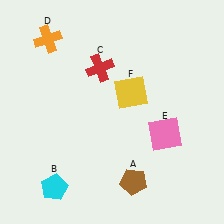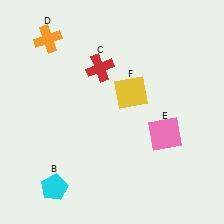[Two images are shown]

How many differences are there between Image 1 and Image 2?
There is 1 difference between the two images.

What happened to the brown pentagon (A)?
The brown pentagon (A) was removed in Image 2. It was in the bottom-right area of Image 1.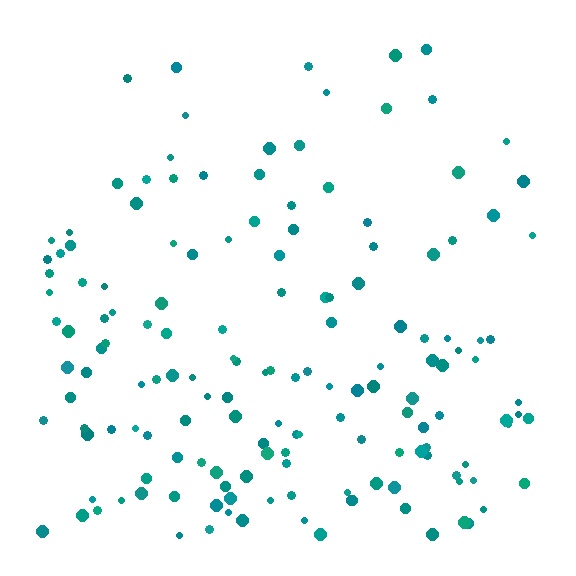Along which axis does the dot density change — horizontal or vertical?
Vertical.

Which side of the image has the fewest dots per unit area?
The top.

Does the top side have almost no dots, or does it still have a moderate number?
Still a moderate number, just noticeably fewer than the bottom.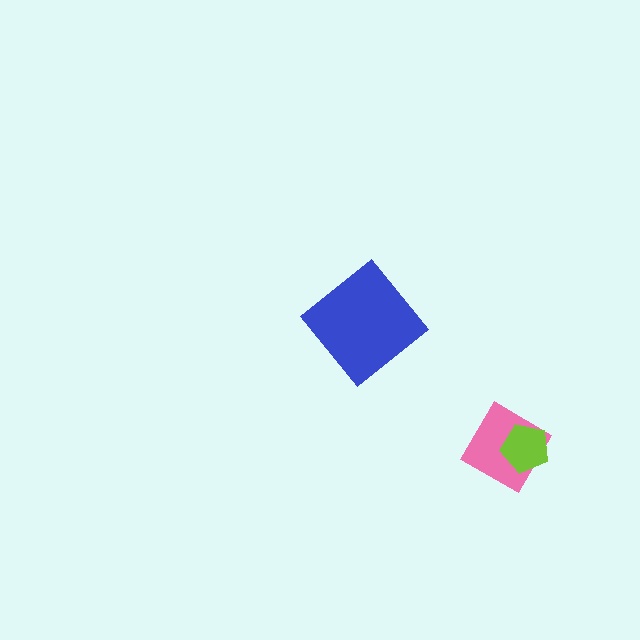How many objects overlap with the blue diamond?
0 objects overlap with the blue diamond.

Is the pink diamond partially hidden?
Yes, it is partially covered by another shape.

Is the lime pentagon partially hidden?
No, no other shape covers it.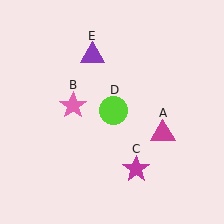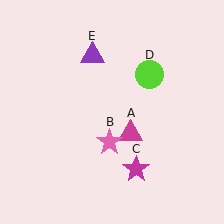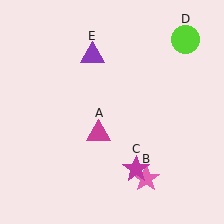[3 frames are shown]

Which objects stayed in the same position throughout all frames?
Magenta star (object C) and purple triangle (object E) remained stationary.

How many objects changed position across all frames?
3 objects changed position: magenta triangle (object A), pink star (object B), lime circle (object D).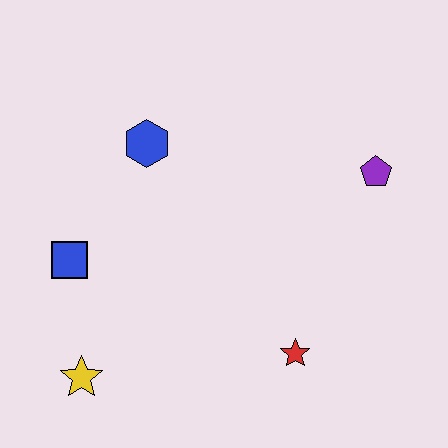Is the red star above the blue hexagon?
No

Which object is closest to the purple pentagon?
The red star is closest to the purple pentagon.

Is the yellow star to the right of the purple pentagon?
No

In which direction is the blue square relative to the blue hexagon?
The blue square is below the blue hexagon.